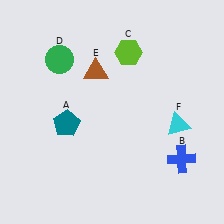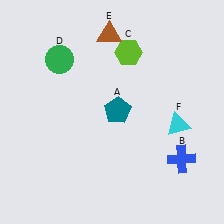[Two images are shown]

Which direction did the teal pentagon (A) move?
The teal pentagon (A) moved right.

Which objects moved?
The objects that moved are: the teal pentagon (A), the brown triangle (E).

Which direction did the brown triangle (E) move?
The brown triangle (E) moved up.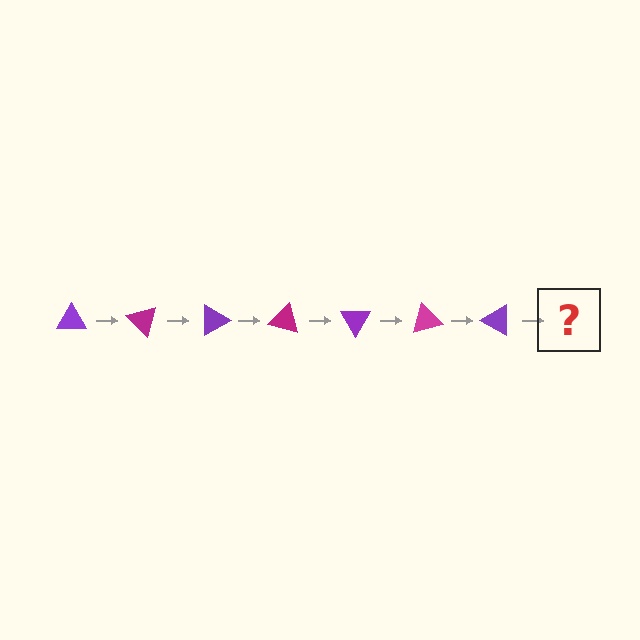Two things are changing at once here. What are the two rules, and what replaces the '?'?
The two rules are that it rotates 45 degrees each step and the color cycles through purple and magenta. The '?' should be a magenta triangle, rotated 315 degrees from the start.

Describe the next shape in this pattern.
It should be a magenta triangle, rotated 315 degrees from the start.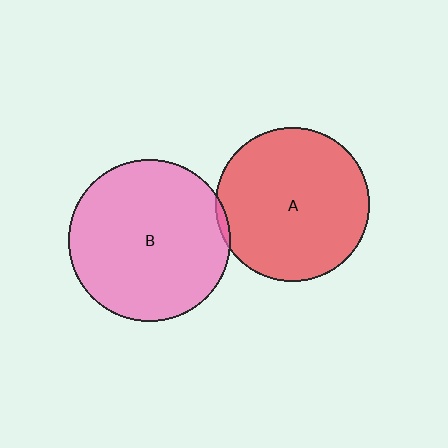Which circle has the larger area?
Circle B (pink).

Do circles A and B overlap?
Yes.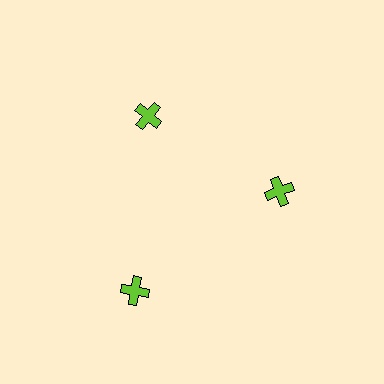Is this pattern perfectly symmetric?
No. The 3 lime crosses are arranged in a ring, but one element near the 7 o'clock position is pushed outward from the center, breaking the 3-fold rotational symmetry.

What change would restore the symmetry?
The symmetry would be restored by moving it inward, back onto the ring so that all 3 crosses sit at equal angles and equal distance from the center.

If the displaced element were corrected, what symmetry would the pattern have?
It would have 3-fold rotational symmetry — the pattern would map onto itself every 120 degrees.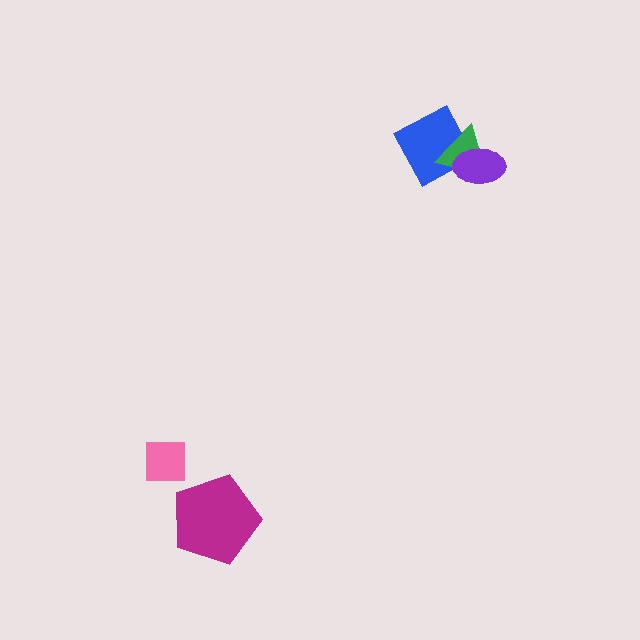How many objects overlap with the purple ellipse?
2 objects overlap with the purple ellipse.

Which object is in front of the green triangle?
The purple ellipse is in front of the green triangle.